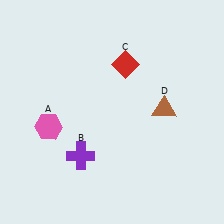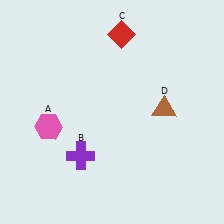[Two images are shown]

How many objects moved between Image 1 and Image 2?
1 object moved between the two images.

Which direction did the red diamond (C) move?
The red diamond (C) moved up.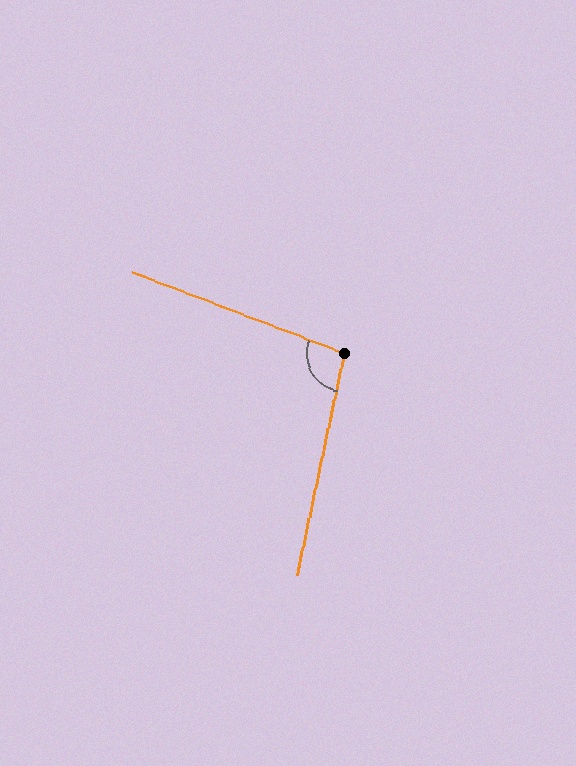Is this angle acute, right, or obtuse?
It is obtuse.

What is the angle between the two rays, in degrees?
Approximately 99 degrees.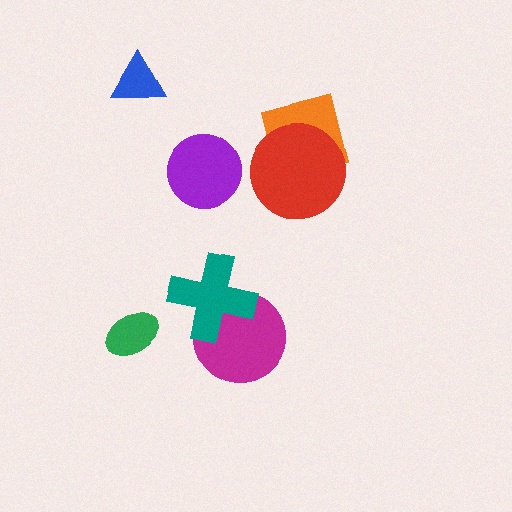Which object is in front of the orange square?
The red circle is in front of the orange square.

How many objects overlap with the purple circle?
0 objects overlap with the purple circle.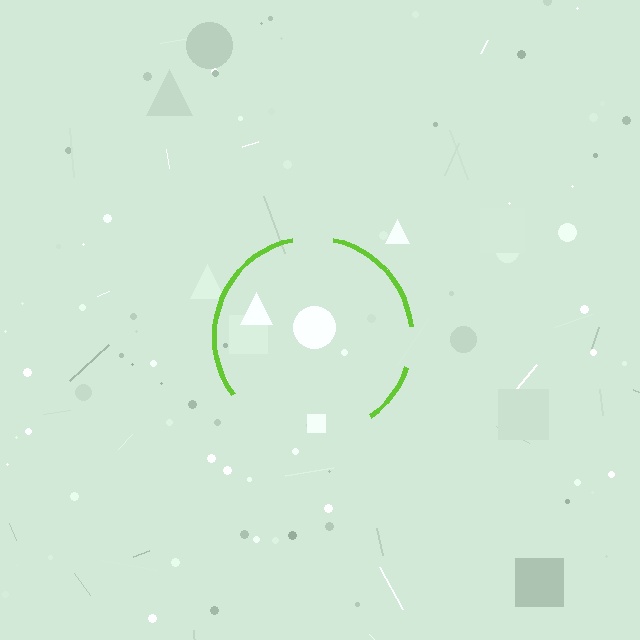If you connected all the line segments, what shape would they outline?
They would outline a circle.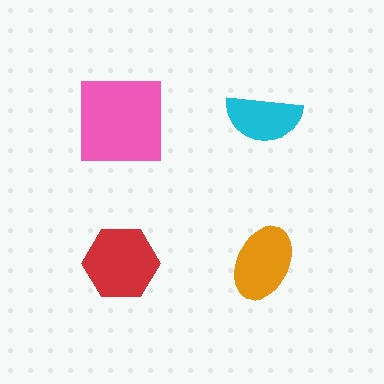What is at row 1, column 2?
A cyan semicircle.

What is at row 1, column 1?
A pink square.